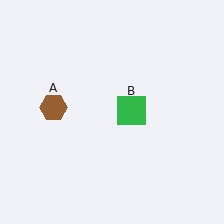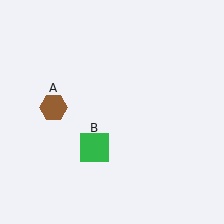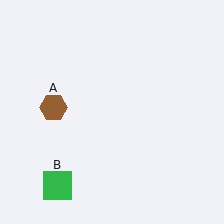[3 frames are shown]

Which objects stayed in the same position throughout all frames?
Brown hexagon (object A) remained stationary.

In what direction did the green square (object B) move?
The green square (object B) moved down and to the left.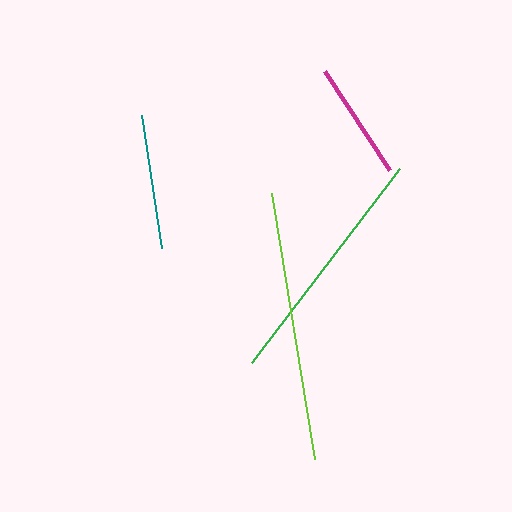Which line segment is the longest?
The lime line is the longest at approximately 270 pixels.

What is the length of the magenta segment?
The magenta segment is approximately 118 pixels long.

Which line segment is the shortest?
The magenta line is the shortest at approximately 118 pixels.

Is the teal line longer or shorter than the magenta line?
The teal line is longer than the magenta line.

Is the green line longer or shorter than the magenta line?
The green line is longer than the magenta line.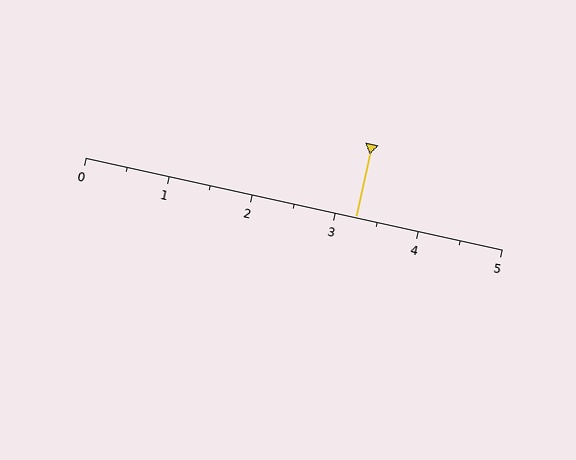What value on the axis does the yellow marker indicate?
The marker indicates approximately 3.2.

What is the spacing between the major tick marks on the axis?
The major ticks are spaced 1 apart.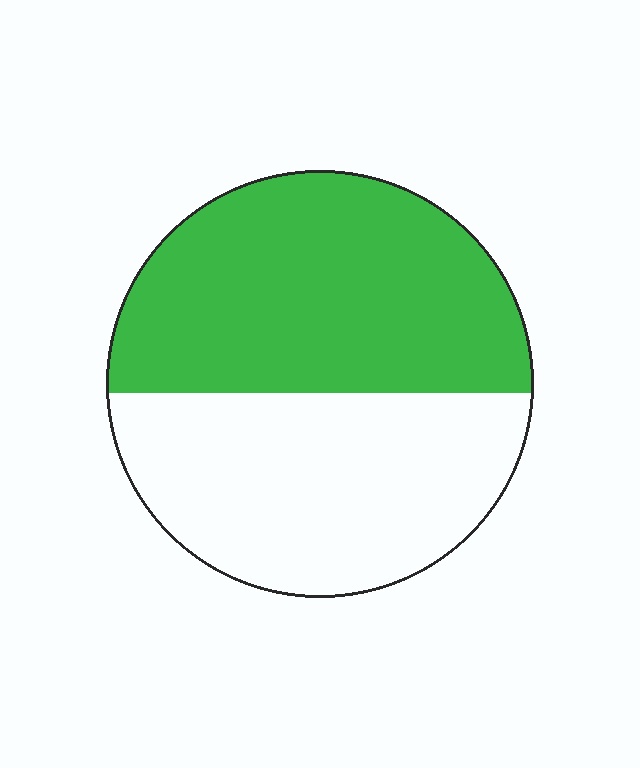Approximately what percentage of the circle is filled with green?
Approximately 55%.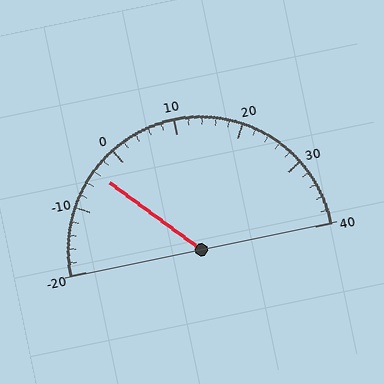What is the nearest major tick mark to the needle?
The nearest major tick mark is 0.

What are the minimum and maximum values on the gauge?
The gauge ranges from -20 to 40.